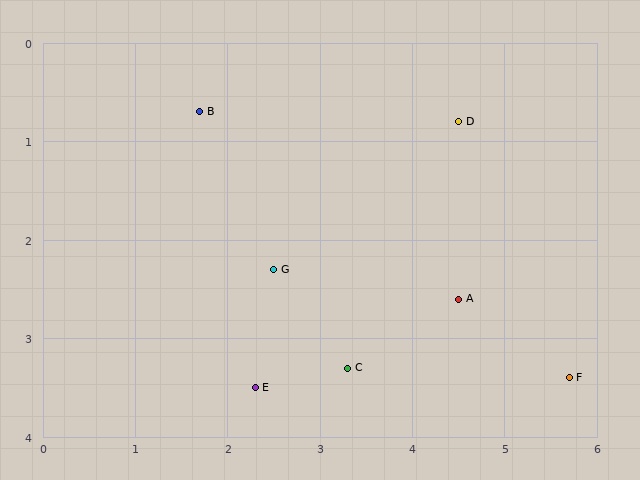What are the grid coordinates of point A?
Point A is at approximately (4.5, 2.6).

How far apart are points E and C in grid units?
Points E and C are about 1.0 grid units apart.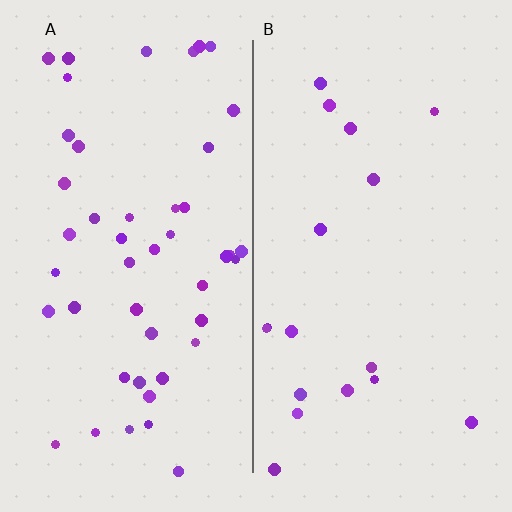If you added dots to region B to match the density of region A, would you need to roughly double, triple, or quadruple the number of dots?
Approximately triple.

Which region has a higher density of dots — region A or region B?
A (the left).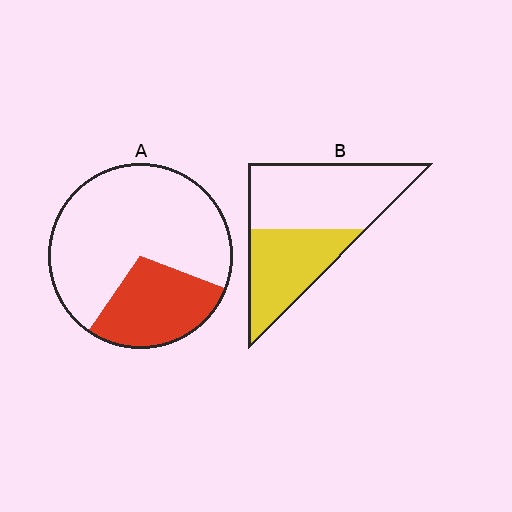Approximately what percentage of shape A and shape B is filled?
A is approximately 30% and B is approximately 40%.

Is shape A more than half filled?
No.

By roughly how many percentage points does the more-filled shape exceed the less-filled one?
By roughly 15 percentage points (B over A).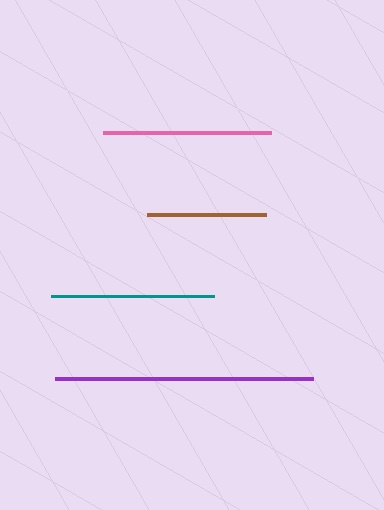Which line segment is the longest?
The purple line is the longest at approximately 258 pixels.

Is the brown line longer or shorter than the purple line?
The purple line is longer than the brown line.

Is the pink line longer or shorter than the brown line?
The pink line is longer than the brown line.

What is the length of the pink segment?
The pink segment is approximately 169 pixels long.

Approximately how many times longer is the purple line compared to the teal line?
The purple line is approximately 1.6 times the length of the teal line.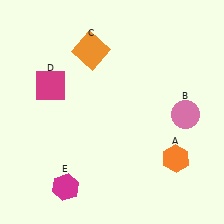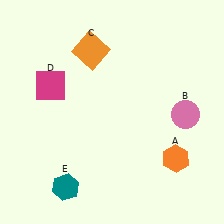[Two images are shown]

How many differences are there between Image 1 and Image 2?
There is 1 difference between the two images.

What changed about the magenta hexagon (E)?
In Image 1, E is magenta. In Image 2, it changed to teal.